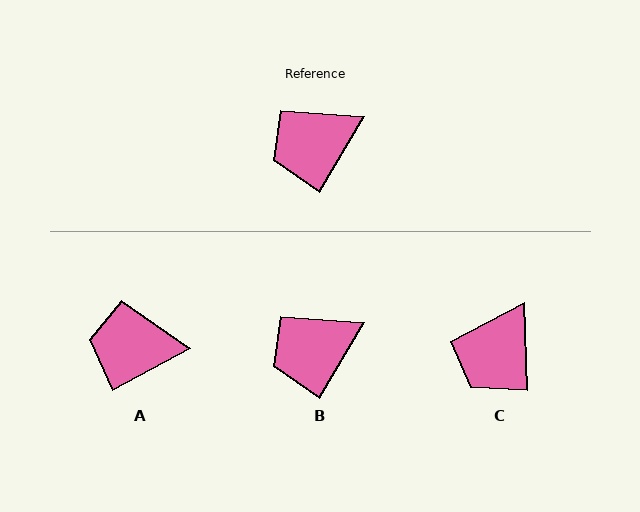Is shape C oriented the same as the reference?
No, it is off by about 32 degrees.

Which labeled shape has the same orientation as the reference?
B.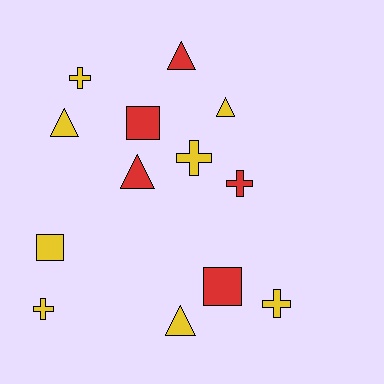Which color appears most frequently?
Yellow, with 8 objects.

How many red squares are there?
There are 2 red squares.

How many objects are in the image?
There are 13 objects.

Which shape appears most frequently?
Cross, with 5 objects.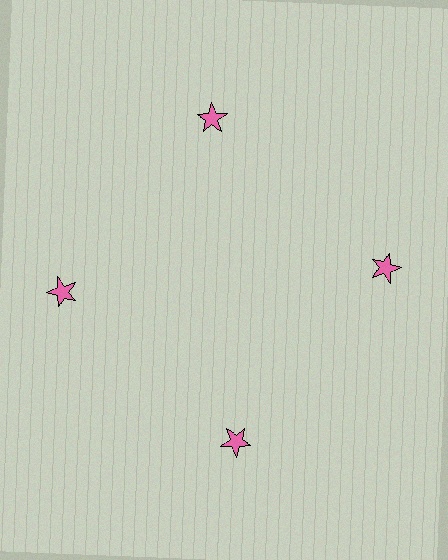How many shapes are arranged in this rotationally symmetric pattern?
There are 4 shapes, arranged in 4 groups of 1.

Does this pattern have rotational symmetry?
Yes, this pattern has 4-fold rotational symmetry. It looks the same after rotating 90 degrees around the center.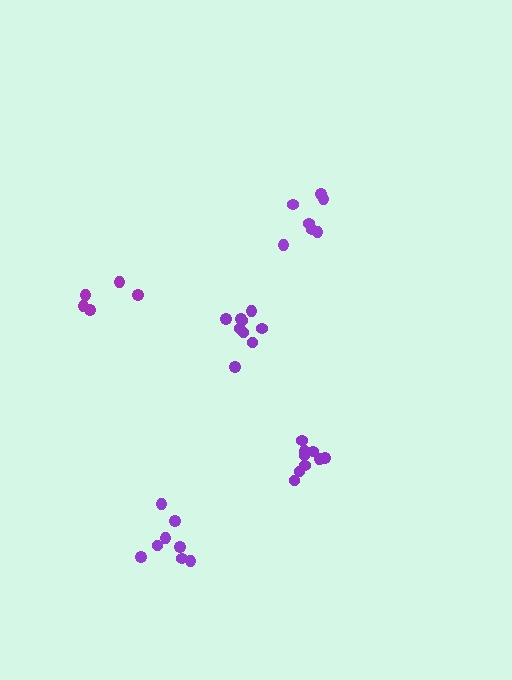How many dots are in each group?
Group 1: 9 dots, Group 2: 8 dots, Group 3: 7 dots, Group 4: 9 dots, Group 5: 5 dots (38 total).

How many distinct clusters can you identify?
There are 5 distinct clusters.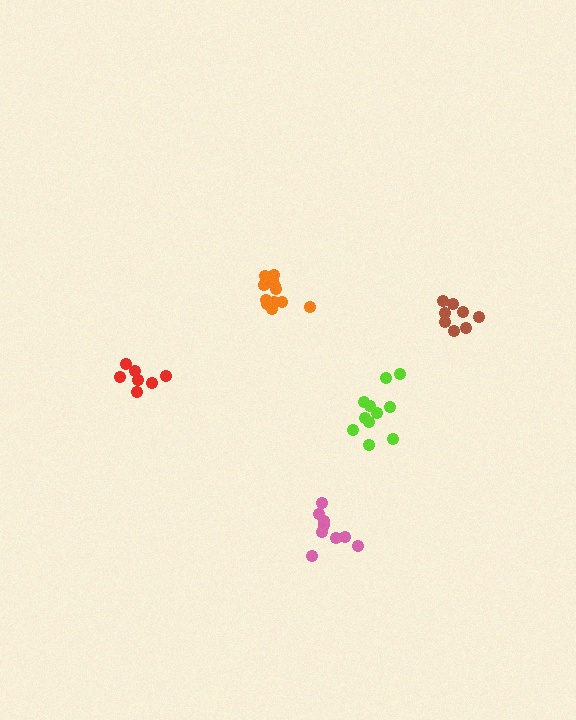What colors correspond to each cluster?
The clusters are colored: brown, pink, orange, red, lime.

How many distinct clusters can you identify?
There are 5 distinct clusters.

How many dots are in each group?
Group 1: 8 dots, Group 2: 9 dots, Group 3: 12 dots, Group 4: 7 dots, Group 5: 11 dots (47 total).